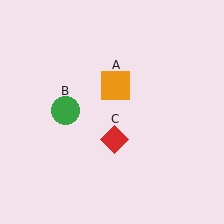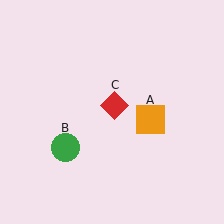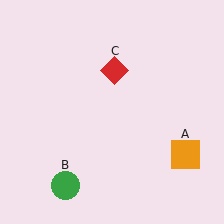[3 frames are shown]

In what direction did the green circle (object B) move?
The green circle (object B) moved down.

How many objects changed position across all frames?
3 objects changed position: orange square (object A), green circle (object B), red diamond (object C).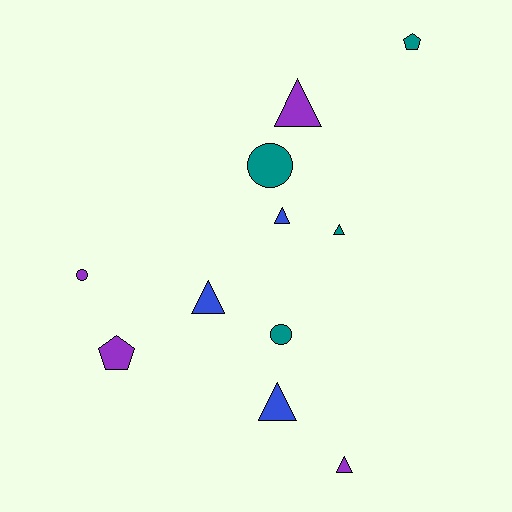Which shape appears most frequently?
Triangle, with 6 objects.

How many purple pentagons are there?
There is 1 purple pentagon.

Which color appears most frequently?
Teal, with 4 objects.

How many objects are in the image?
There are 11 objects.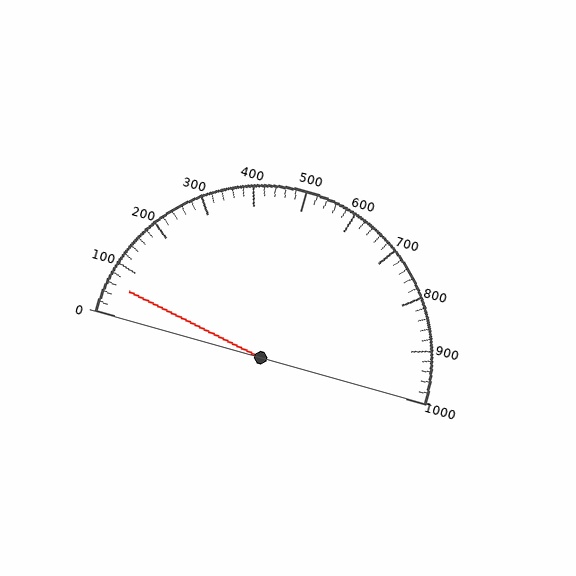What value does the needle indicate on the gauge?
The needle indicates approximately 60.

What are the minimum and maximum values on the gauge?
The gauge ranges from 0 to 1000.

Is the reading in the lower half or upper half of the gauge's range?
The reading is in the lower half of the range (0 to 1000).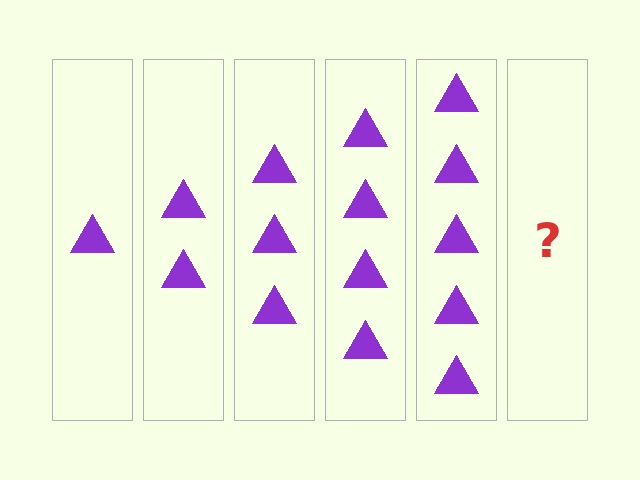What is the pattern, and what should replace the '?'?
The pattern is that each step adds one more triangle. The '?' should be 6 triangles.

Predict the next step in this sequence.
The next step is 6 triangles.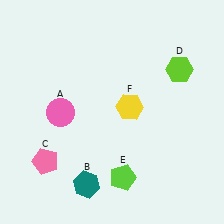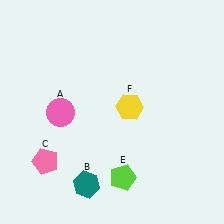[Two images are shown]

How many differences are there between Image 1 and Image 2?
There is 1 difference between the two images.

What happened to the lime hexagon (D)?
The lime hexagon (D) was removed in Image 2. It was in the top-right area of Image 1.